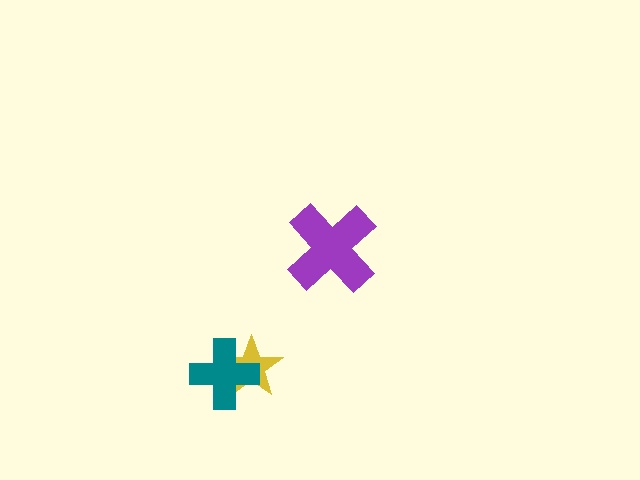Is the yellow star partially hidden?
Yes, it is partially covered by another shape.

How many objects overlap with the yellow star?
1 object overlaps with the yellow star.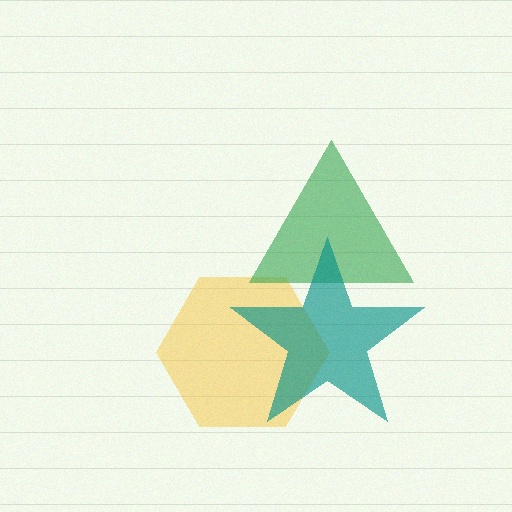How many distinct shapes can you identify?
There are 3 distinct shapes: a yellow hexagon, a green triangle, a teal star.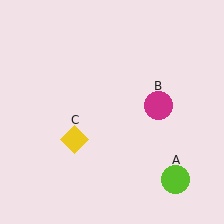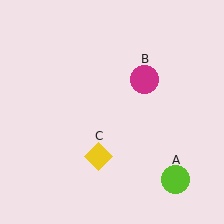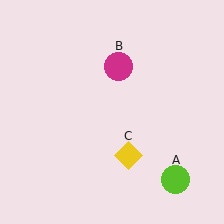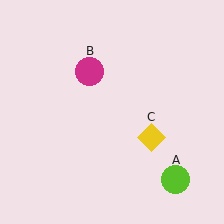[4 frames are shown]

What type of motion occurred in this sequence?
The magenta circle (object B), yellow diamond (object C) rotated counterclockwise around the center of the scene.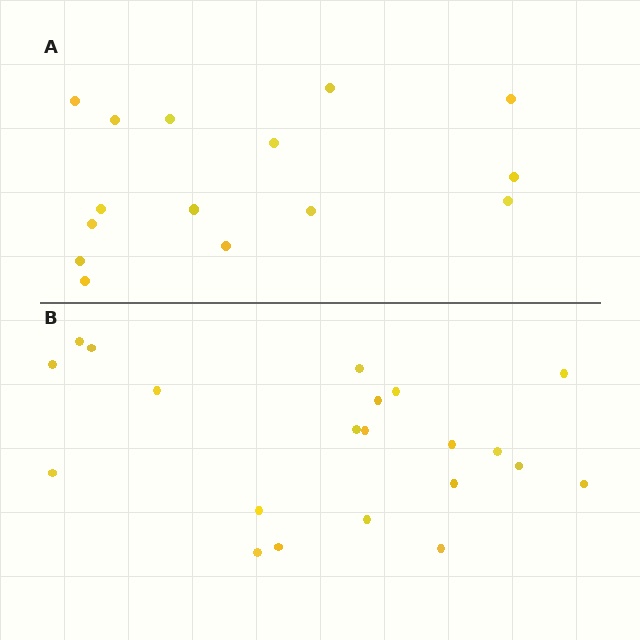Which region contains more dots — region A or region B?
Region B (the bottom region) has more dots.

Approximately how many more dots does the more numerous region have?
Region B has about 6 more dots than region A.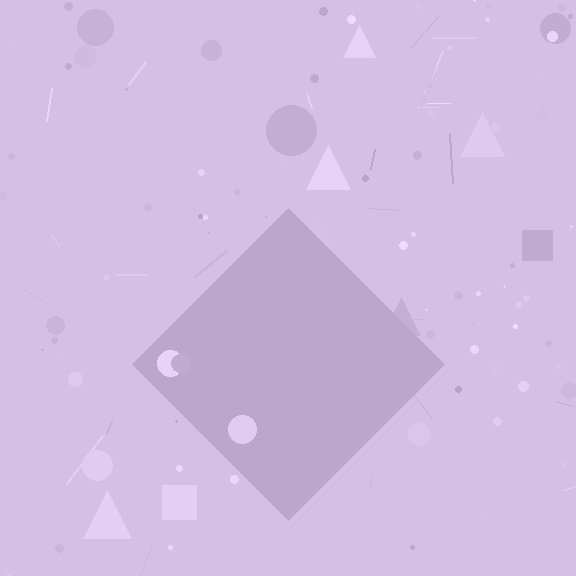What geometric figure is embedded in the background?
A diamond is embedded in the background.